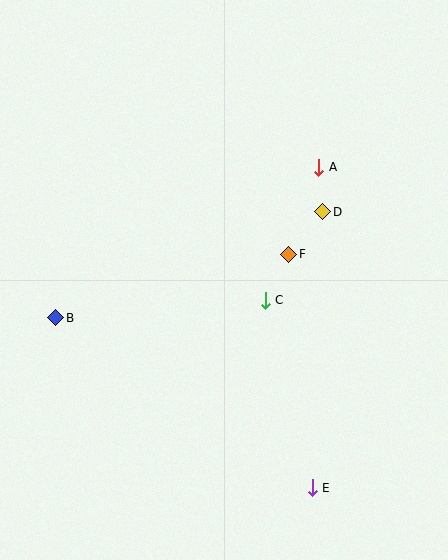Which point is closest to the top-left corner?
Point B is closest to the top-left corner.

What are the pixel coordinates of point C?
Point C is at (265, 300).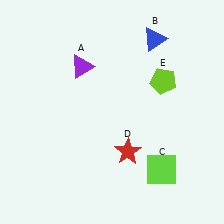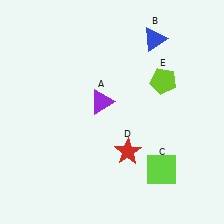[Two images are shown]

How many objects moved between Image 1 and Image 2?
1 object moved between the two images.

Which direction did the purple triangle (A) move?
The purple triangle (A) moved down.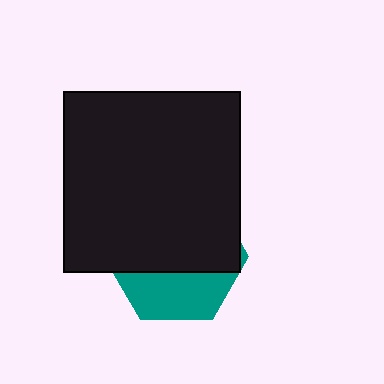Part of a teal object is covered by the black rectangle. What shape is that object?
It is a hexagon.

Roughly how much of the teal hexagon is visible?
A small part of it is visible (roughly 34%).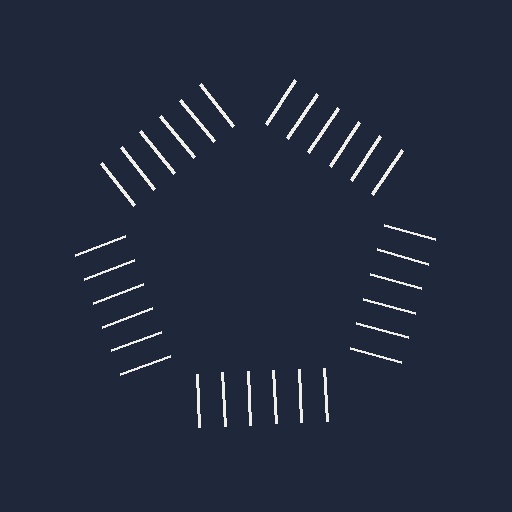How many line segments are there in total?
30 — 6 along each of the 5 edges.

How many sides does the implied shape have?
5 sides — the line-ends trace a pentagon.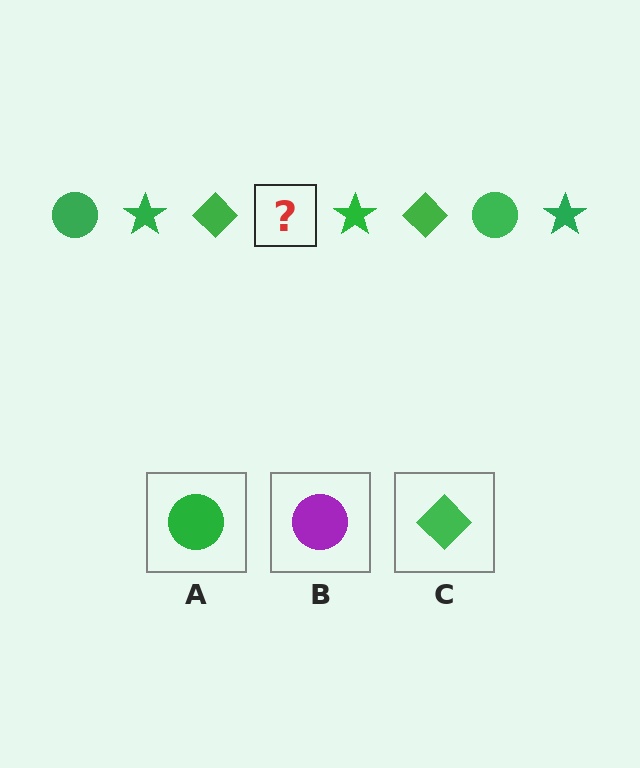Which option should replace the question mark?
Option A.